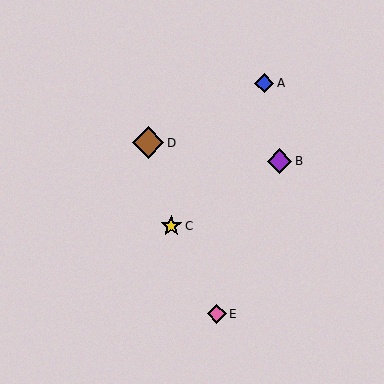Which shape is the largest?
The brown diamond (labeled D) is the largest.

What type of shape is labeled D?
Shape D is a brown diamond.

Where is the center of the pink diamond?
The center of the pink diamond is at (217, 314).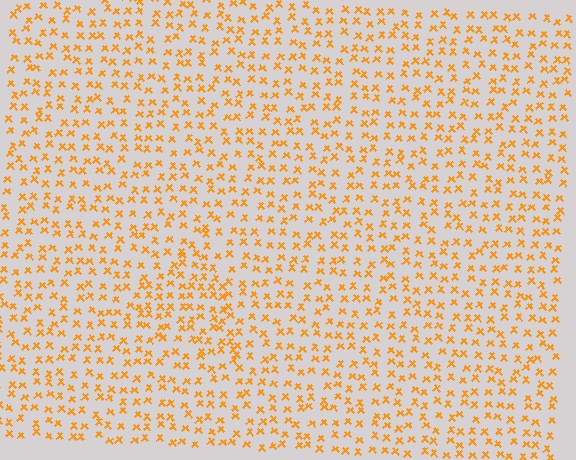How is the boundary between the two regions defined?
The boundary is defined by a change in element density (approximately 1.4x ratio). All elements are the same color, size, and shape.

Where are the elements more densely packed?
The elements are more densely packed inside the triangle boundary.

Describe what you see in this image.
The image contains small orange elements arranged at two different densities. A triangle-shaped region is visible where the elements are more densely packed than the surrounding area.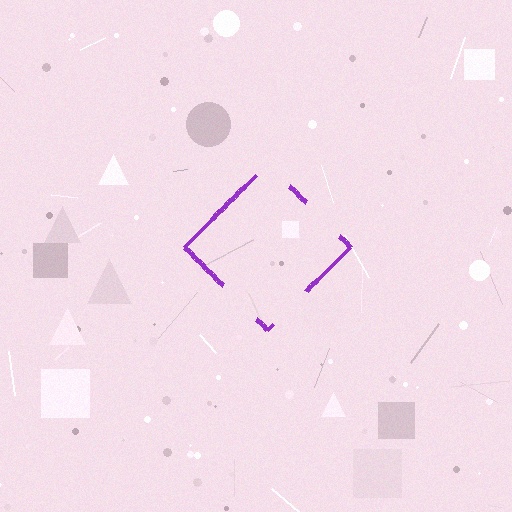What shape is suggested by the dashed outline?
The dashed outline suggests a diamond.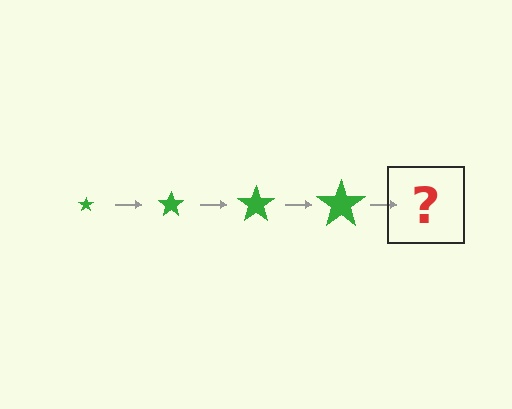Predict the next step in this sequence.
The next step is a green star, larger than the previous one.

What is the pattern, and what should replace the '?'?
The pattern is that the star gets progressively larger each step. The '?' should be a green star, larger than the previous one.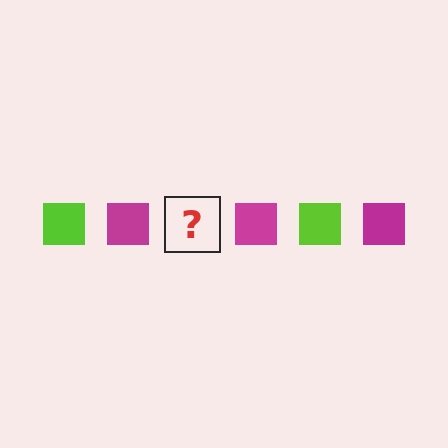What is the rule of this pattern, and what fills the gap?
The rule is that the pattern cycles through lime, magenta squares. The gap should be filled with a lime square.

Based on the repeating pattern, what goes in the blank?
The blank should be a lime square.